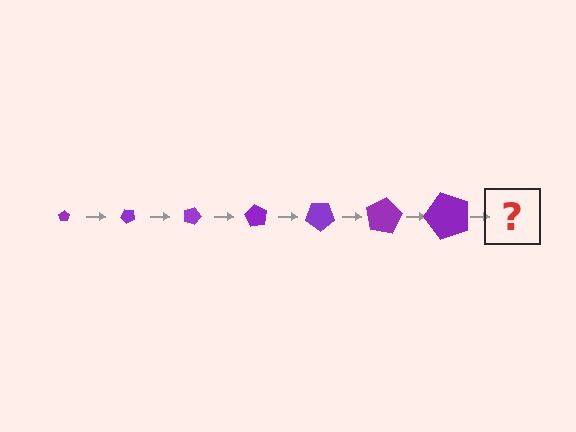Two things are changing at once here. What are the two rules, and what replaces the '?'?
The two rules are that the pentagon grows larger each step and it rotates 45 degrees each step. The '?' should be a pentagon, larger than the previous one and rotated 315 degrees from the start.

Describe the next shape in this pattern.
It should be a pentagon, larger than the previous one and rotated 315 degrees from the start.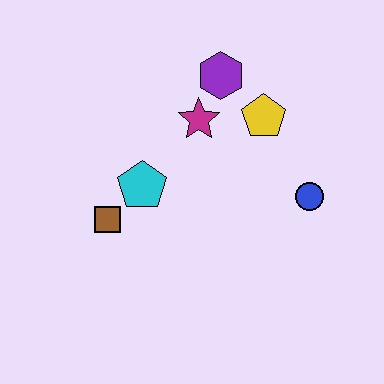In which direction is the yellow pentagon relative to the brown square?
The yellow pentagon is to the right of the brown square.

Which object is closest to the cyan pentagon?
The brown square is closest to the cyan pentagon.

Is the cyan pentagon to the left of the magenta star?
Yes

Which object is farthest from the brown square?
The blue circle is farthest from the brown square.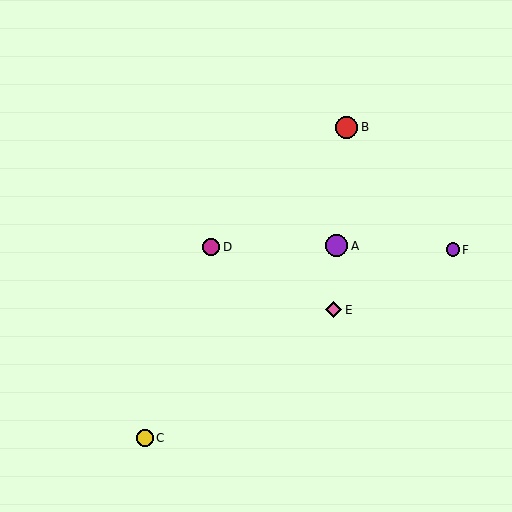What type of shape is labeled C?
Shape C is a yellow circle.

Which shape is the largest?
The purple circle (labeled A) is the largest.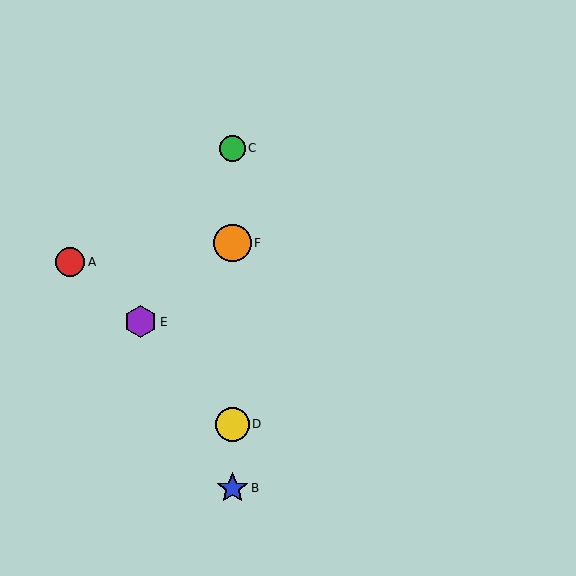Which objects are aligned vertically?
Objects B, C, D, F are aligned vertically.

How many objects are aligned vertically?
4 objects (B, C, D, F) are aligned vertically.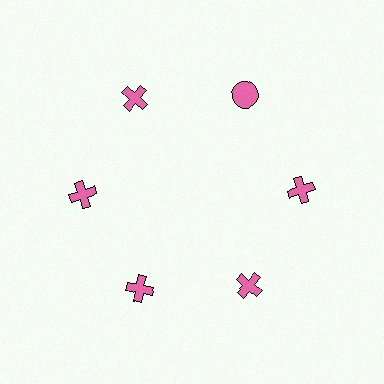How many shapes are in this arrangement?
There are 6 shapes arranged in a ring pattern.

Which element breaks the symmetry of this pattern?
The pink circle at roughly the 1 o'clock position breaks the symmetry. All other shapes are pink crosses.